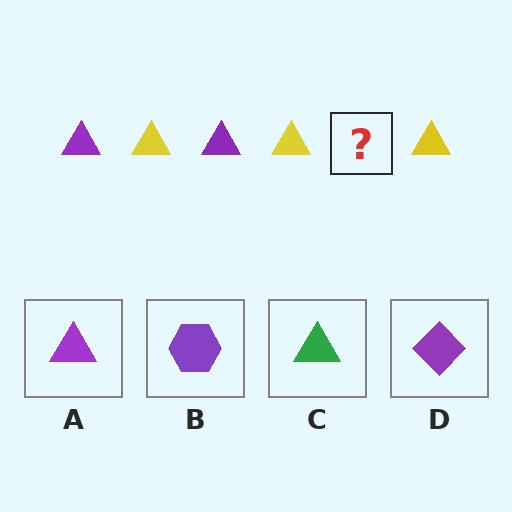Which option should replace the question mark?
Option A.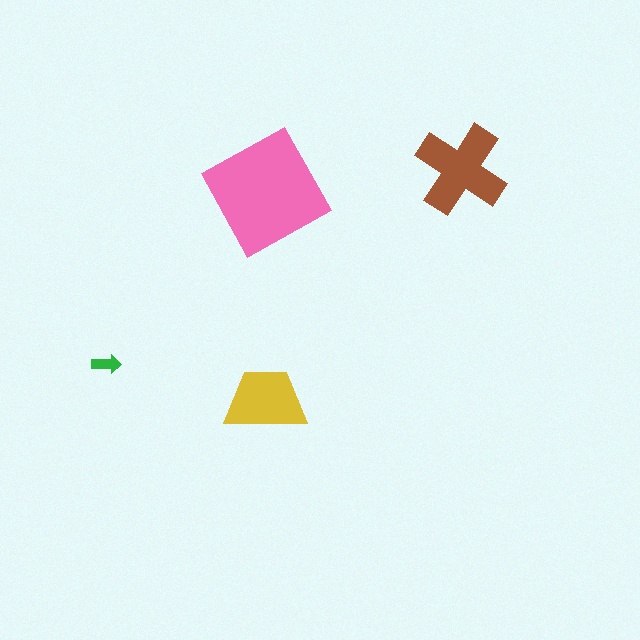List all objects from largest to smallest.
The pink square, the brown cross, the yellow trapezoid, the green arrow.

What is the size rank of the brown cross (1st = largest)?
2nd.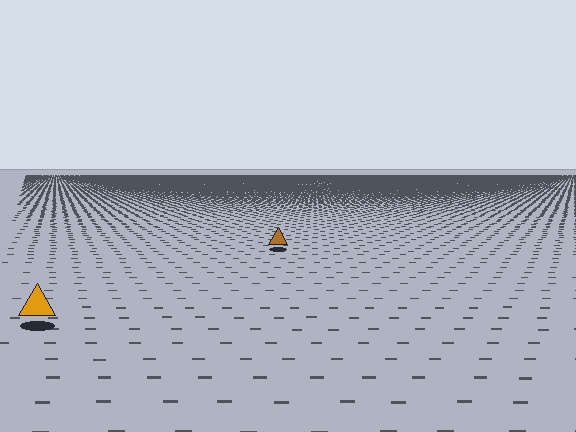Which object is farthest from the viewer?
The brown triangle is farthest from the viewer. It appears smaller and the ground texture around it is denser.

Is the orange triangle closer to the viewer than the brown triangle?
Yes. The orange triangle is closer — you can tell from the texture gradient: the ground texture is coarser near it.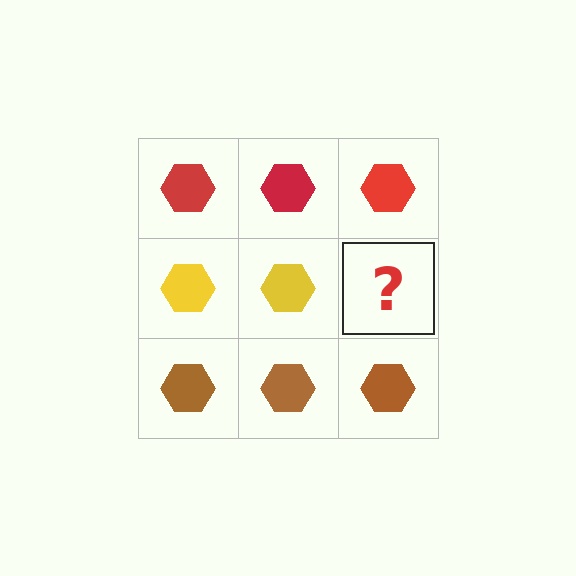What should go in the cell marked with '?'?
The missing cell should contain a yellow hexagon.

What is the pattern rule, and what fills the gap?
The rule is that each row has a consistent color. The gap should be filled with a yellow hexagon.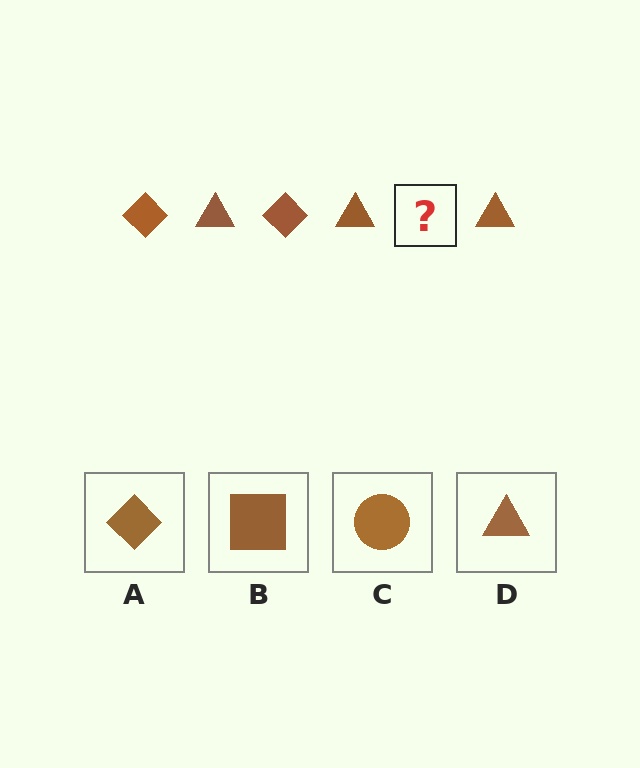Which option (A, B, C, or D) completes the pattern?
A.